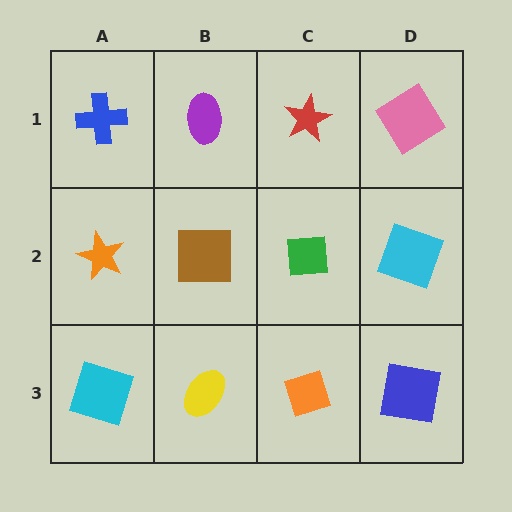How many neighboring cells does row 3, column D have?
2.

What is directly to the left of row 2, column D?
A green square.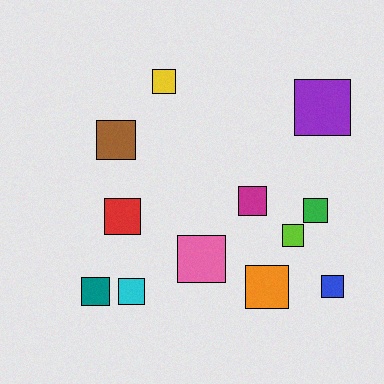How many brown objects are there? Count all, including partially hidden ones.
There is 1 brown object.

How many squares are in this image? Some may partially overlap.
There are 12 squares.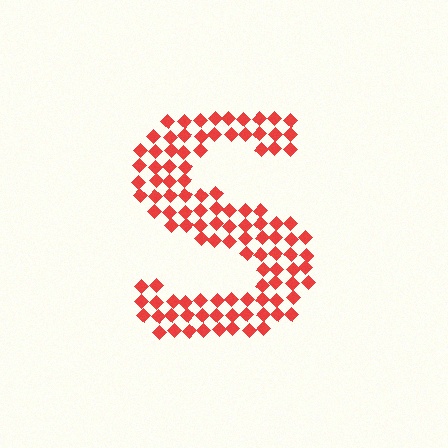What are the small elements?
The small elements are diamonds.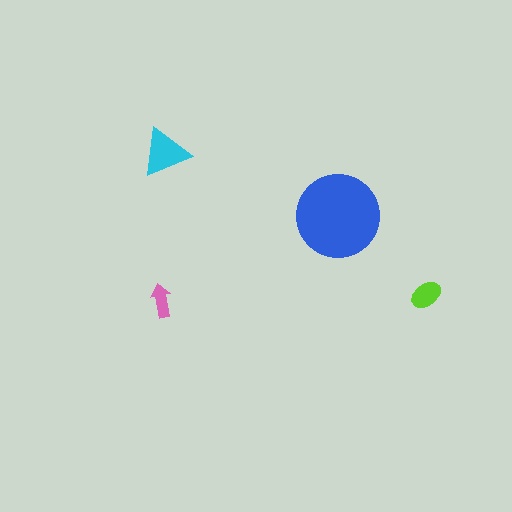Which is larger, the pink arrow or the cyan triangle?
The cyan triangle.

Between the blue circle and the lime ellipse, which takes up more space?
The blue circle.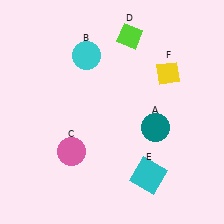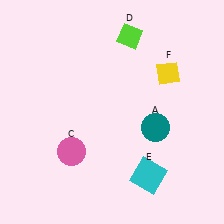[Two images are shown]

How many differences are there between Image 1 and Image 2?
There is 1 difference between the two images.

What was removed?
The cyan circle (B) was removed in Image 2.